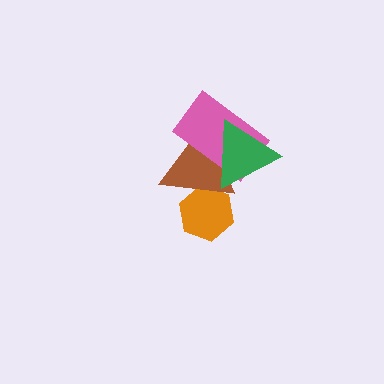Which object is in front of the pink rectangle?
The green triangle is in front of the pink rectangle.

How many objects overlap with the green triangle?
2 objects overlap with the green triangle.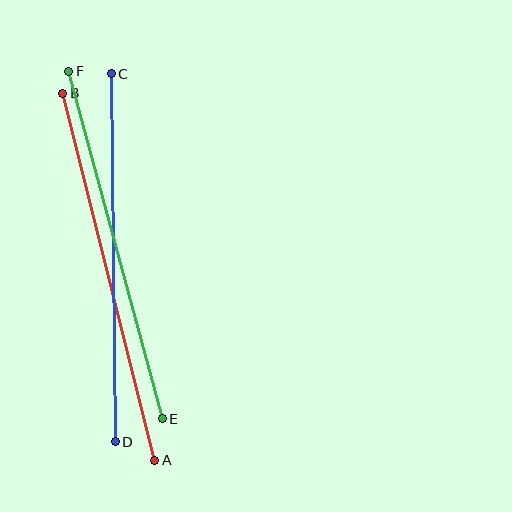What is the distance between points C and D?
The distance is approximately 368 pixels.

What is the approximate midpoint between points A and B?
The midpoint is at approximately (109, 277) pixels.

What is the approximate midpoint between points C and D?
The midpoint is at approximately (113, 258) pixels.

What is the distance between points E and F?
The distance is approximately 360 pixels.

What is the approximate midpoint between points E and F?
The midpoint is at approximately (116, 245) pixels.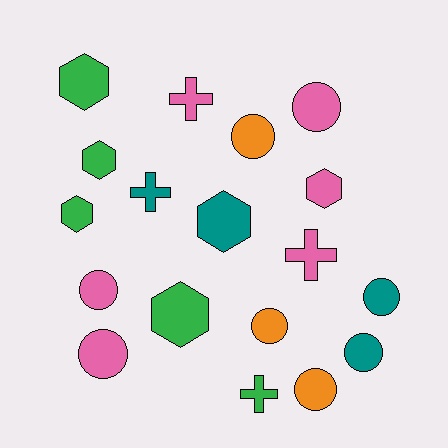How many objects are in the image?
There are 18 objects.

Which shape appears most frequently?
Circle, with 8 objects.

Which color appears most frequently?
Pink, with 6 objects.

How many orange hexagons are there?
There are no orange hexagons.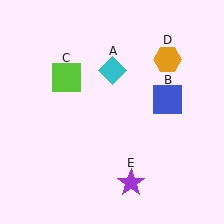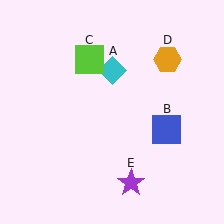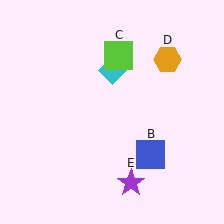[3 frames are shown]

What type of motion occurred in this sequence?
The blue square (object B), lime square (object C) rotated clockwise around the center of the scene.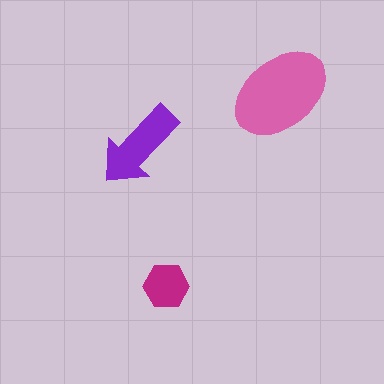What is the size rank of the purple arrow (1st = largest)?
2nd.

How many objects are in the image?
There are 3 objects in the image.